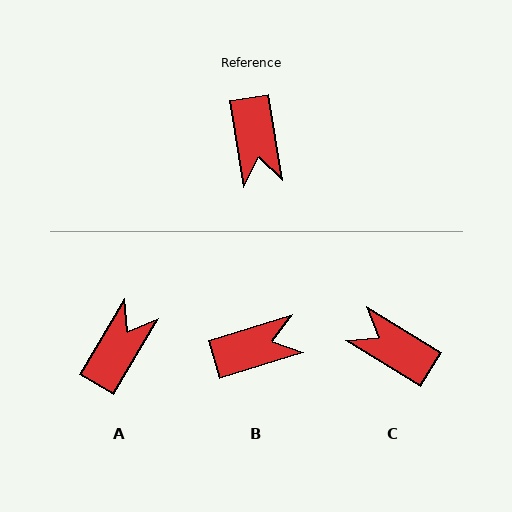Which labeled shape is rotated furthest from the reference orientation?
A, about 140 degrees away.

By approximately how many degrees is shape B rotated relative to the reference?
Approximately 98 degrees counter-clockwise.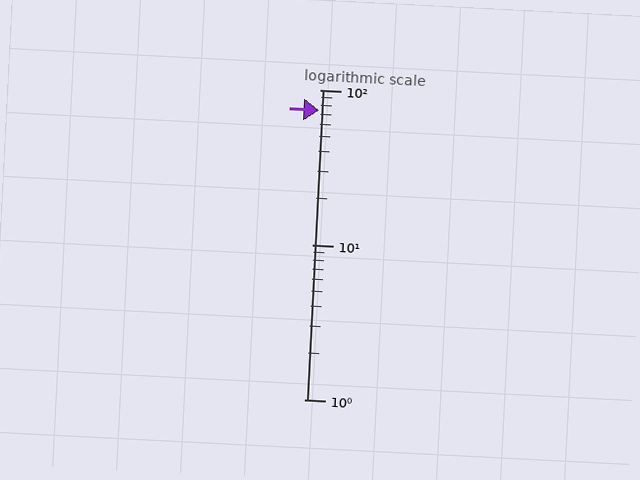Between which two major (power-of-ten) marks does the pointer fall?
The pointer is between 10 and 100.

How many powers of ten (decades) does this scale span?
The scale spans 2 decades, from 1 to 100.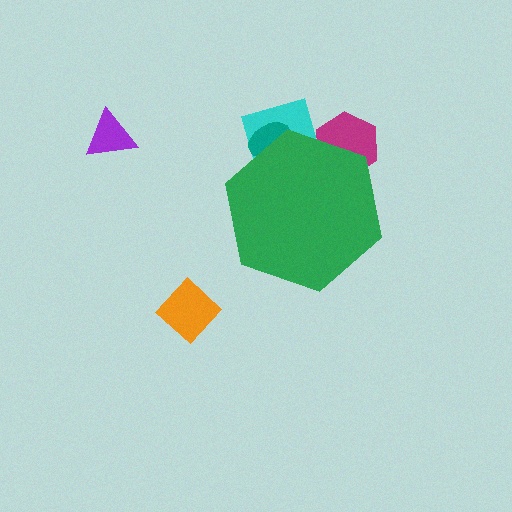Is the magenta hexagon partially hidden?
Yes, the magenta hexagon is partially hidden behind the green hexagon.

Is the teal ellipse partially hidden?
Yes, the teal ellipse is partially hidden behind the green hexagon.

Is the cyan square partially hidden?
Yes, the cyan square is partially hidden behind the green hexagon.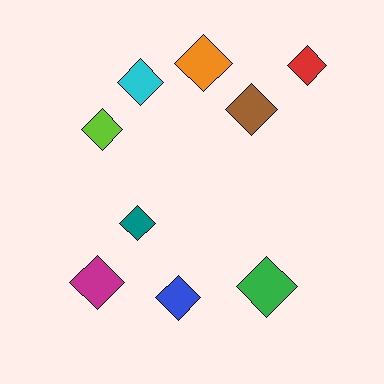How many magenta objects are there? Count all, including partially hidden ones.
There is 1 magenta object.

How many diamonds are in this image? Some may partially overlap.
There are 9 diamonds.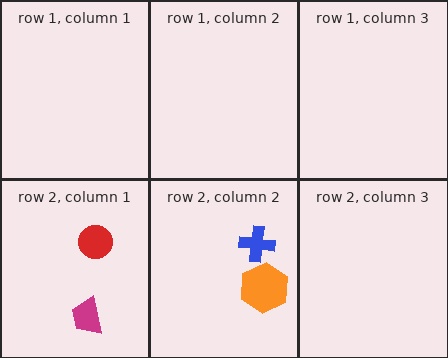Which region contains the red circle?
The row 2, column 1 region.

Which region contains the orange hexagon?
The row 2, column 2 region.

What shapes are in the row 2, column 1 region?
The red circle, the magenta trapezoid.